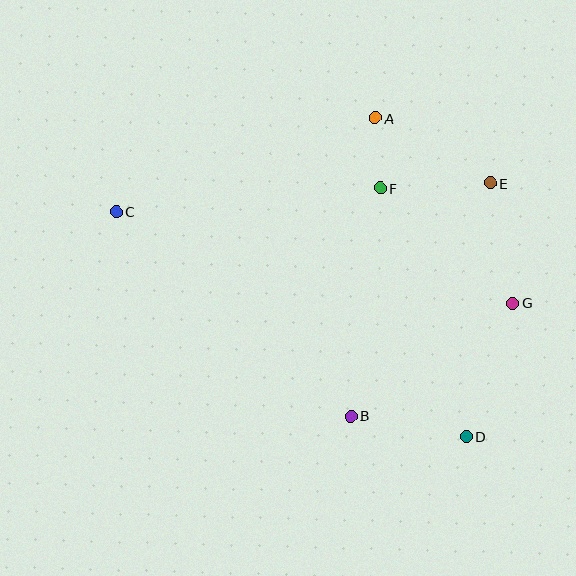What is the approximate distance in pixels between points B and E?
The distance between B and E is approximately 271 pixels.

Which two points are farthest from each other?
Points C and D are farthest from each other.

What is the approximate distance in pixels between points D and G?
The distance between D and G is approximately 141 pixels.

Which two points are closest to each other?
Points A and F are closest to each other.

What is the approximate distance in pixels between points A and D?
The distance between A and D is approximately 331 pixels.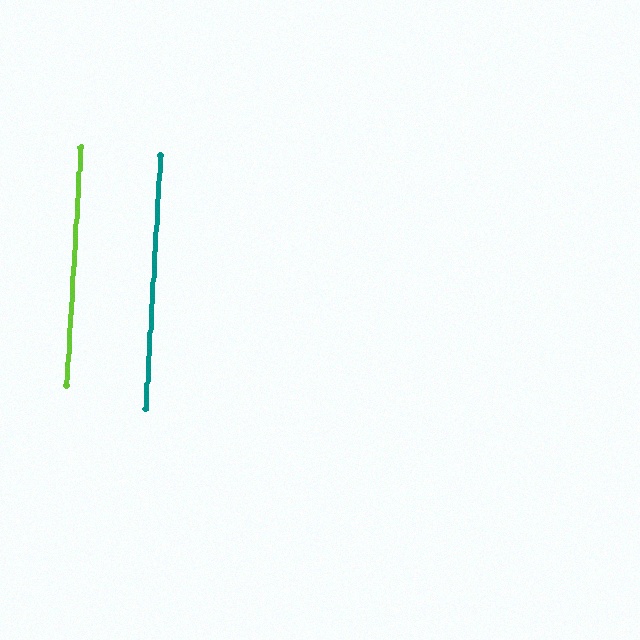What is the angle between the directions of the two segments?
Approximately 0 degrees.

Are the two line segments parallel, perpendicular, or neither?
Parallel — their directions differ by only 0.1°.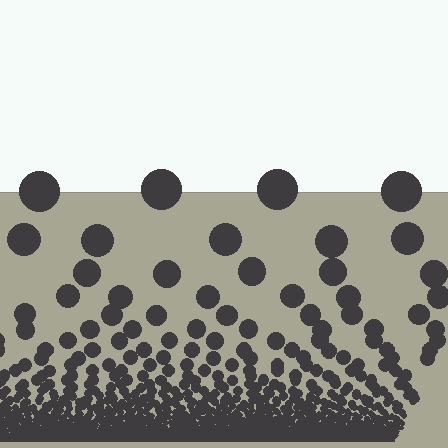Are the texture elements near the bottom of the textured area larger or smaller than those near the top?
Smaller. The gradient is inverted — elements near the bottom are smaller and denser.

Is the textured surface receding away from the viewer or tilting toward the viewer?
The surface appears to tilt toward the viewer. Texture elements get larger and sparser toward the top.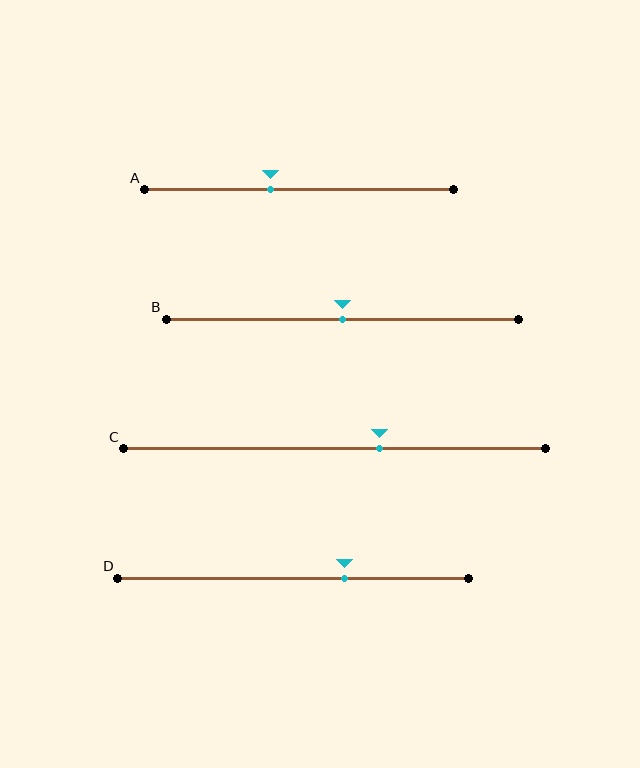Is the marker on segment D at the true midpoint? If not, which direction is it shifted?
No, the marker on segment D is shifted to the right by about 15% of the segment length.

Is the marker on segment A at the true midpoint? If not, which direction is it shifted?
No, the marker on segment A is shifted to the left by about 9% of the segment length.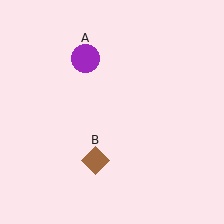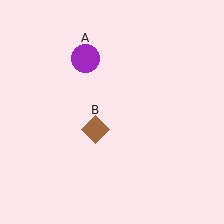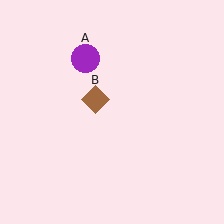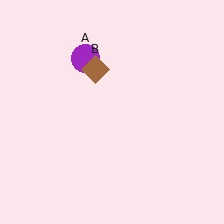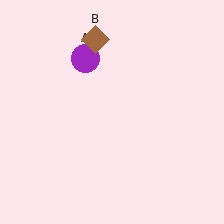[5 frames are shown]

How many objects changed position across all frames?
1 object changed position: brown diamond (object B).